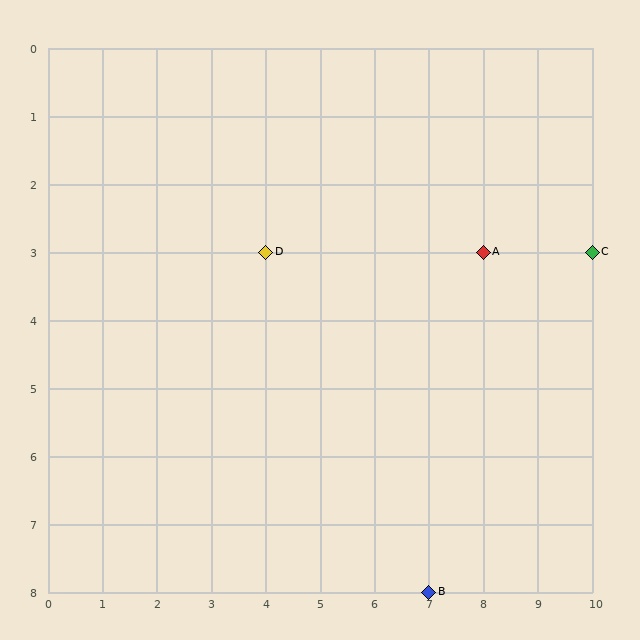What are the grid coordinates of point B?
Point B is at grid coordinates (7, 8).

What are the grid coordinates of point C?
Point C is at grid coordinates (10, 3).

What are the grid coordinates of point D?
Point D is at grid coordinates (4, 3).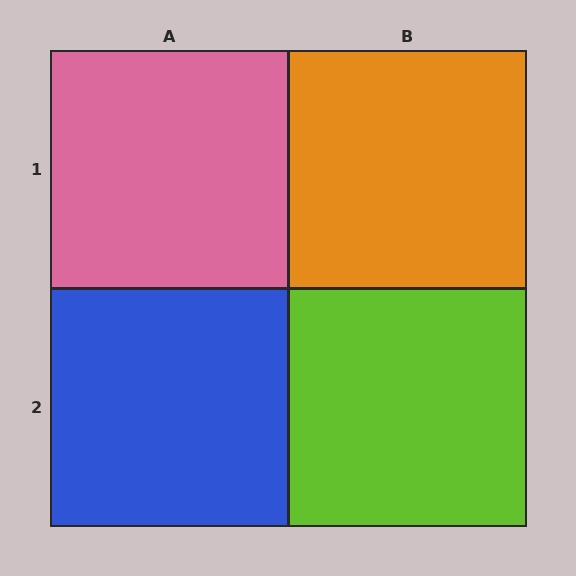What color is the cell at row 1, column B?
Orange.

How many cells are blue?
1 cell is blue.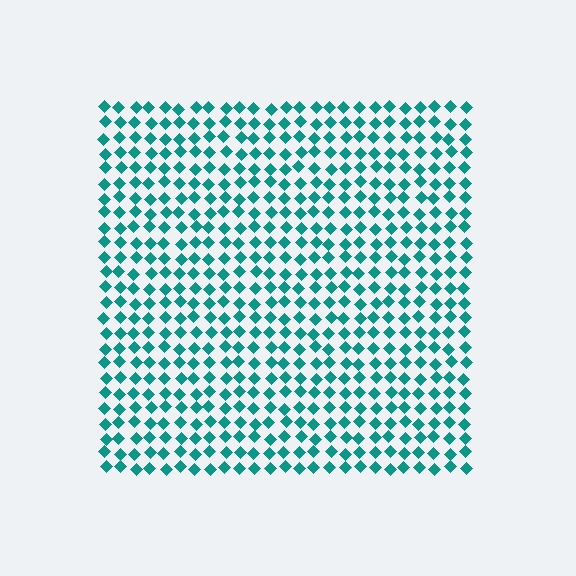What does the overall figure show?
The overall figure shows a square.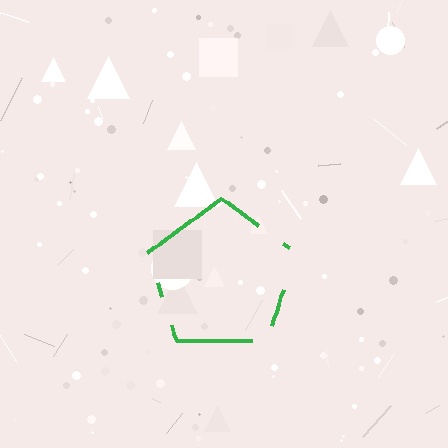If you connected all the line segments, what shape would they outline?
They would outline a pentagon.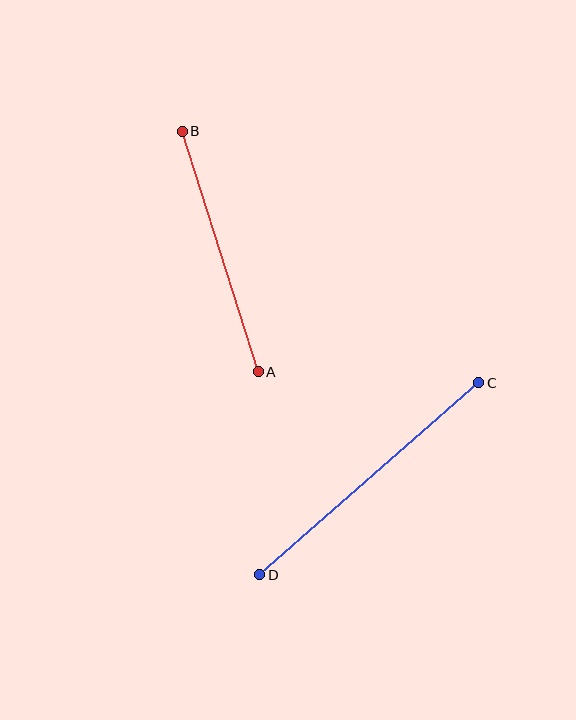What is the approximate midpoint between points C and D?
The midpoint is at approximately (369, 479) pixels.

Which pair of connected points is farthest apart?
Points C and D are farthest apart.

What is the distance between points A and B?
The distance is approximately 252 pixels.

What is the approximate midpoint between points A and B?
The midpoint is at approximately (220, 252) pixels.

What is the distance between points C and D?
The distance is approximately 291 pixels.